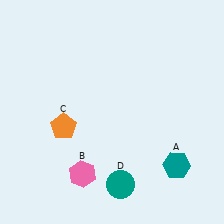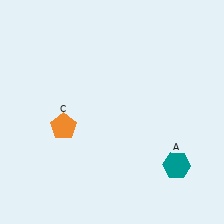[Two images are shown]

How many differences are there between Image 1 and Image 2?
There are 2 differences between the two images.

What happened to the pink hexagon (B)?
The pink hexagon (B) was removed in Image 2. It was in the bottom-left area of Image 1.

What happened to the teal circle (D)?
The teal circle (D) was removed in Image 2. It was in the bottom-right area of Image 1.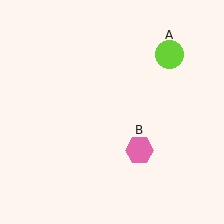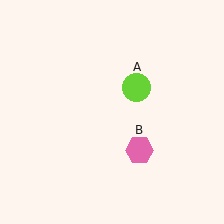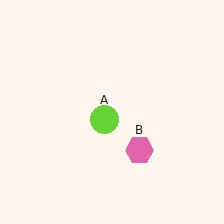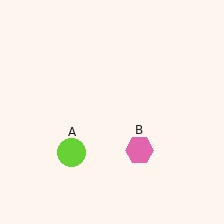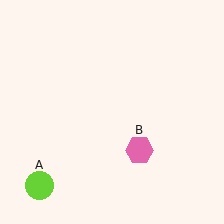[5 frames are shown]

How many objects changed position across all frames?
1 object changed position: lime circle (object A).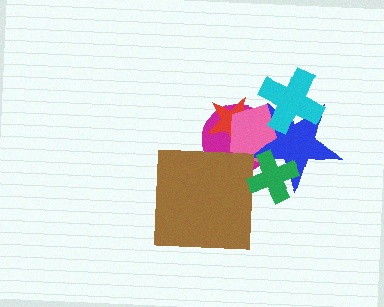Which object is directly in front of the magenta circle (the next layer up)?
The red star is directly in front of the magenta circle.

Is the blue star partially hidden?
Yes, it is partially covered by another shape.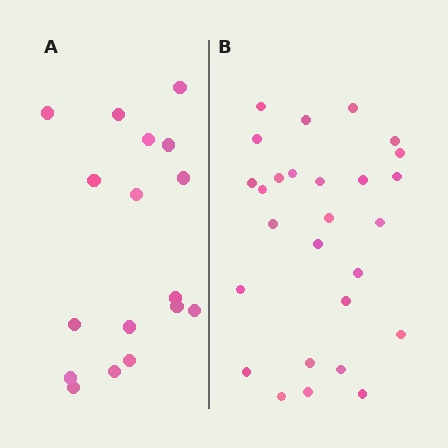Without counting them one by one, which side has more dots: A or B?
Region B (the right region) has more dots.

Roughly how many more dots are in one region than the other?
Region B has roughly 10 or so more dots than region A.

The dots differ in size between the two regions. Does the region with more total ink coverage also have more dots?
No. Region A has more total ink coverage because its dots are larger, but region B actually contains more individual dots. Total area can be misleading — the number of items is what matters here.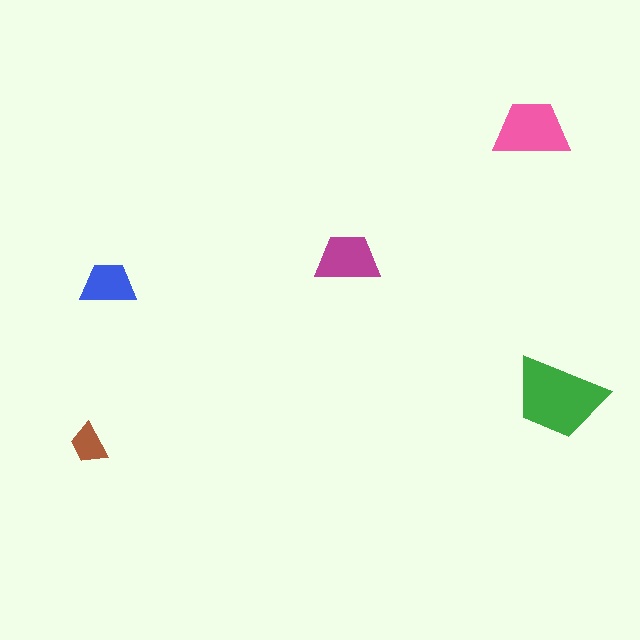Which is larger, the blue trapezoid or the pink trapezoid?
The pink one.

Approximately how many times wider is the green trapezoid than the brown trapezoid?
About 2.5 times wider.